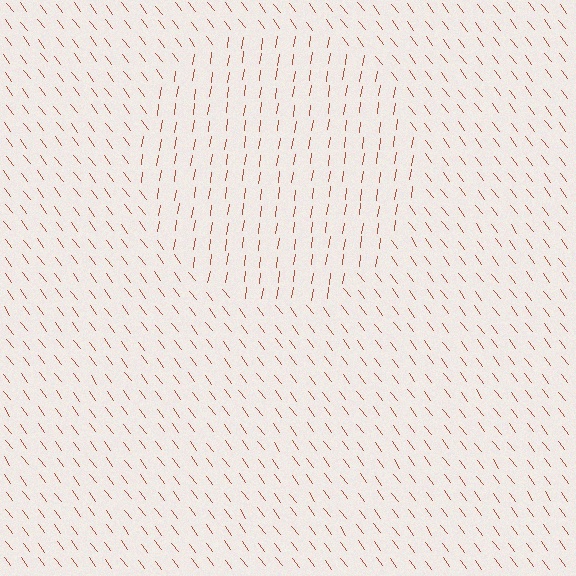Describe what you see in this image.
The image is filled with small brown line segments. A circle region in the image has lines oriented differently from the surrounding lines, creating a visible texture boundary.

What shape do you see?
I see a circle.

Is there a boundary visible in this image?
Yes, there is a texture boundary formed by a change in line orientation.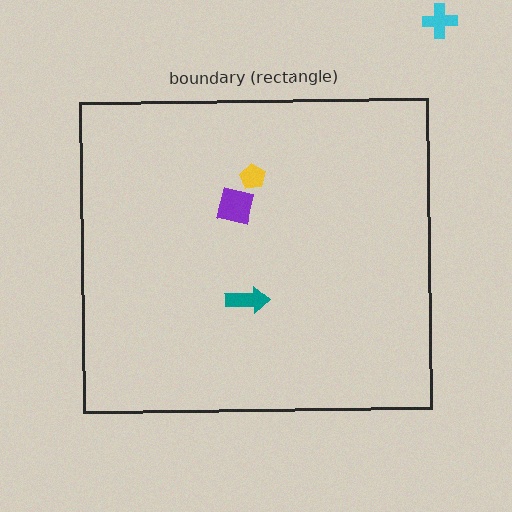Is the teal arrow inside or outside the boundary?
Inside.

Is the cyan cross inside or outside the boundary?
Outside.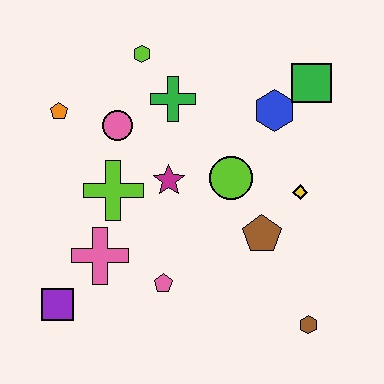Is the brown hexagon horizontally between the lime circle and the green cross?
No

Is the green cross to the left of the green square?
Yes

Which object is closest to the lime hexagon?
The green cross is closest to the lime hexagon.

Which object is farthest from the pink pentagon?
The green square is farthest from the pink pentagon.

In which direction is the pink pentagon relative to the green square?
The pink pentagon is below the green square.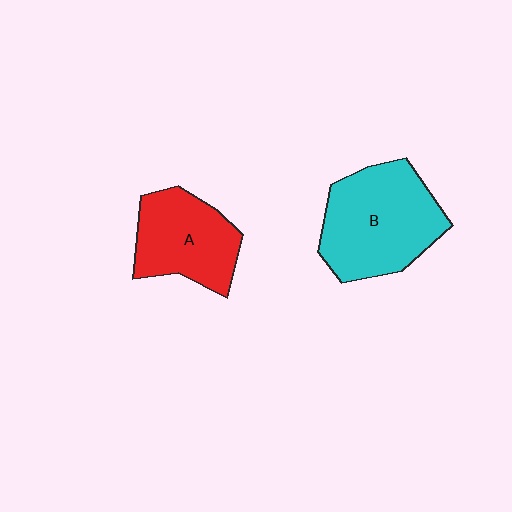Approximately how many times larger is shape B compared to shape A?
Approximately 1.4 times.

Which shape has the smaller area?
Shape A (red).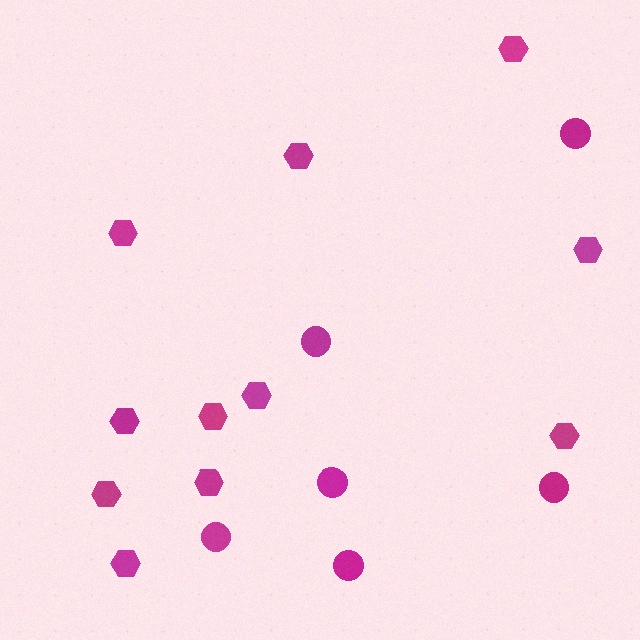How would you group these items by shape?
There are 2 groups: one group of circles (6) and one group of hexagons (11).